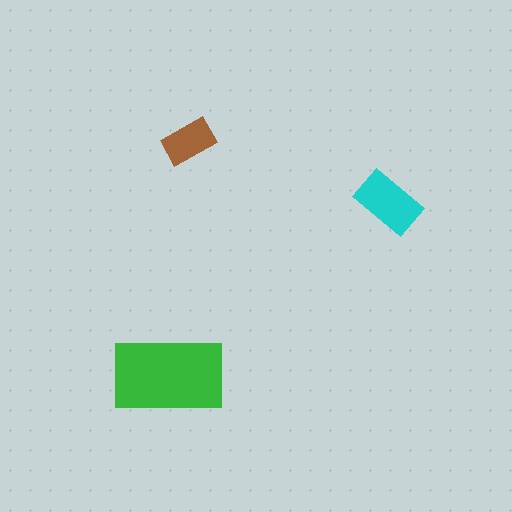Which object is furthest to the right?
The cyan rectangle is rightmost.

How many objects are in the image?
There are 3 objects in the image.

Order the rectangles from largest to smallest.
the green one, the cyan one, the brown one.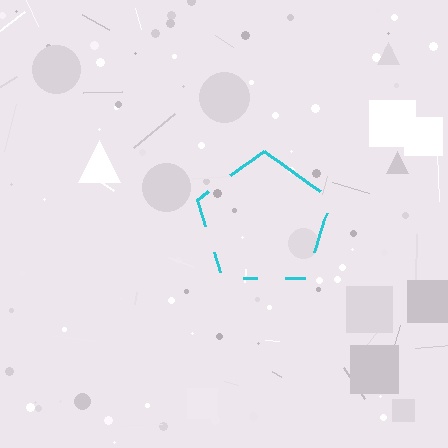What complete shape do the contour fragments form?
The contour fragments form a pentagon.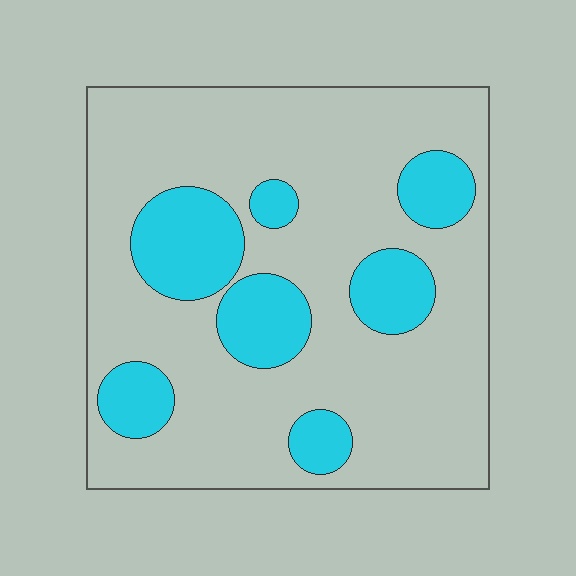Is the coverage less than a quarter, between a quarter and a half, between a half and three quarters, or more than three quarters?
Less than a quarter.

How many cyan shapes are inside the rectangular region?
7.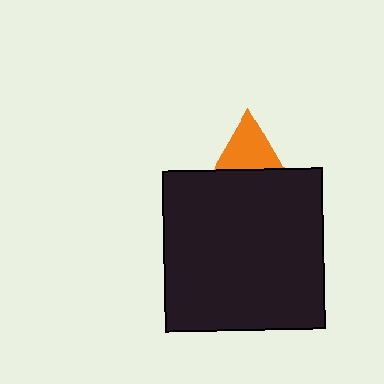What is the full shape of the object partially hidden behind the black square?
The partially hidden object is an orange triangle.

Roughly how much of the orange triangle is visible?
About half of it is visible (roughly 49%).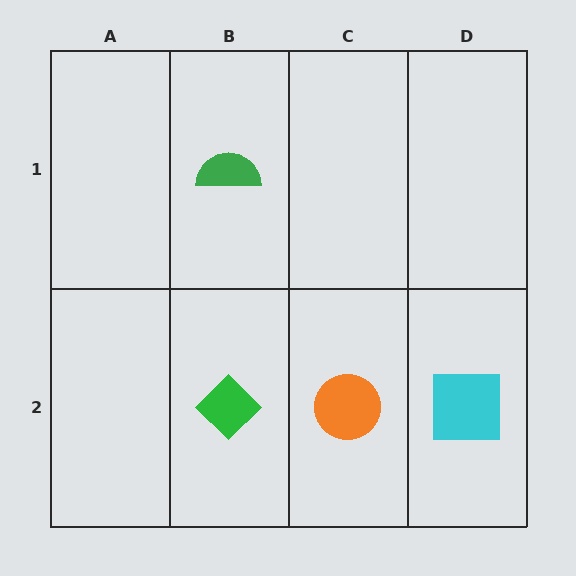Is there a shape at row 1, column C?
No, that cell is empty.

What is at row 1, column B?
A green semicircle.